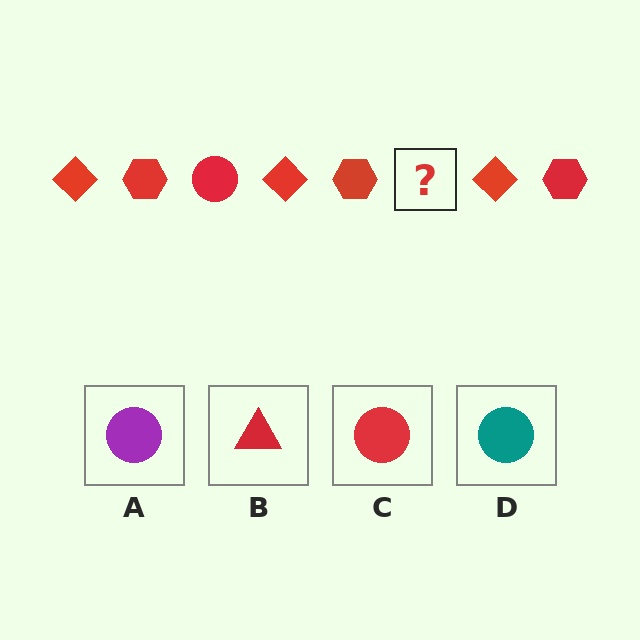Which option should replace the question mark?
Option C.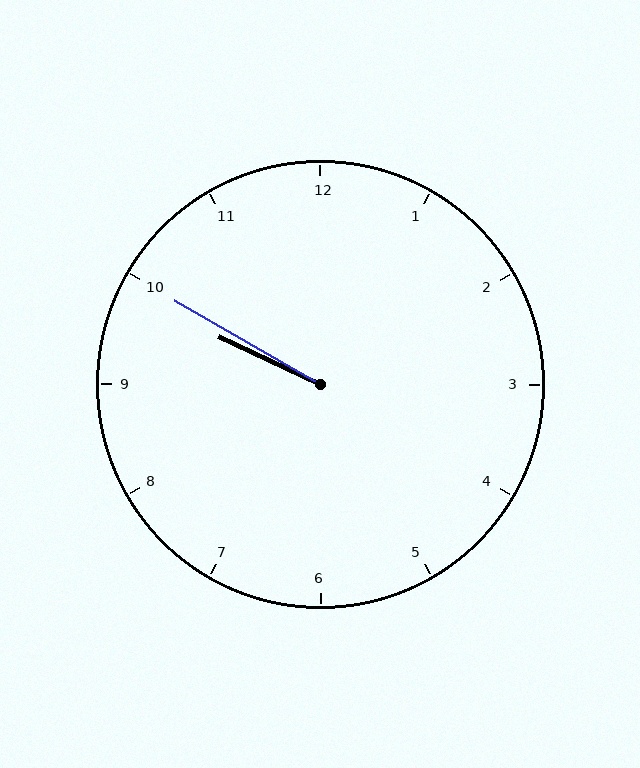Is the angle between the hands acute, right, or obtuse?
It is acute.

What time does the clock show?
9:50.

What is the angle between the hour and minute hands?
Approximately 5 degrees.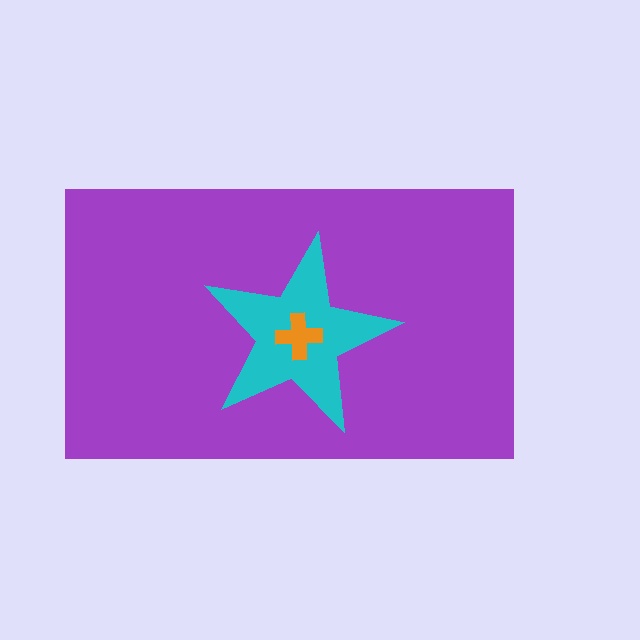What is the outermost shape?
The purple rectangle.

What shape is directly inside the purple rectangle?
The cyan star.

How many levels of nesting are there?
3.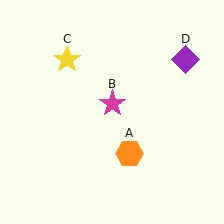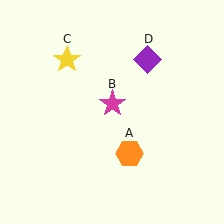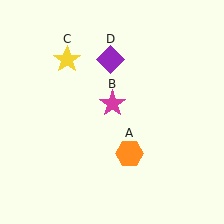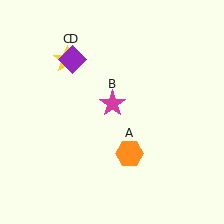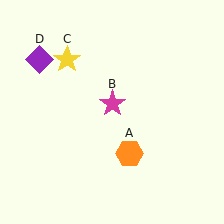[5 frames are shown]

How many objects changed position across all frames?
1 object changed position: purple diamond (object D).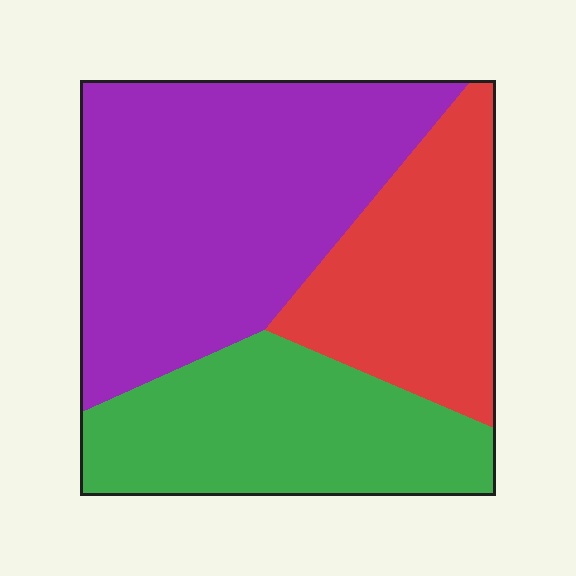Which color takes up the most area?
Purple, at roughly 45%.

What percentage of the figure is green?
Green covers roughly 30% of the figure.